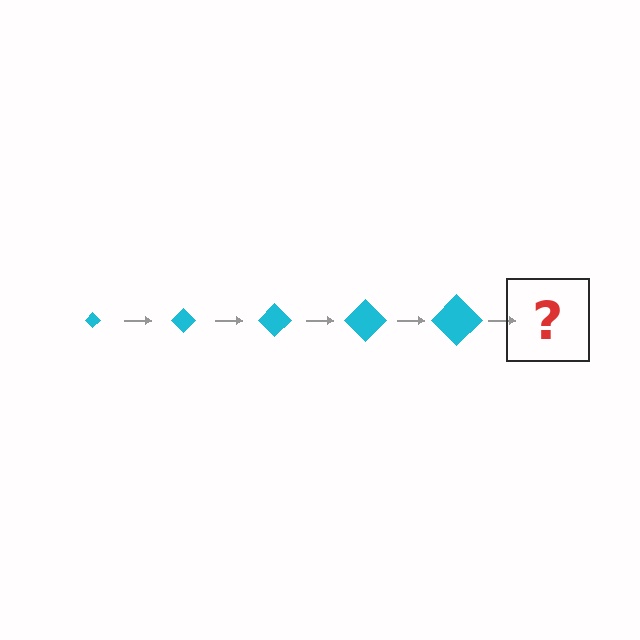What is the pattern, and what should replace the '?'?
The pattern is that the diamond gets progressively larger each step. The '?' should be a cyan diamond, larger than the previous one.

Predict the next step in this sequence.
The next step is a cyan diamond, larger than the previous one.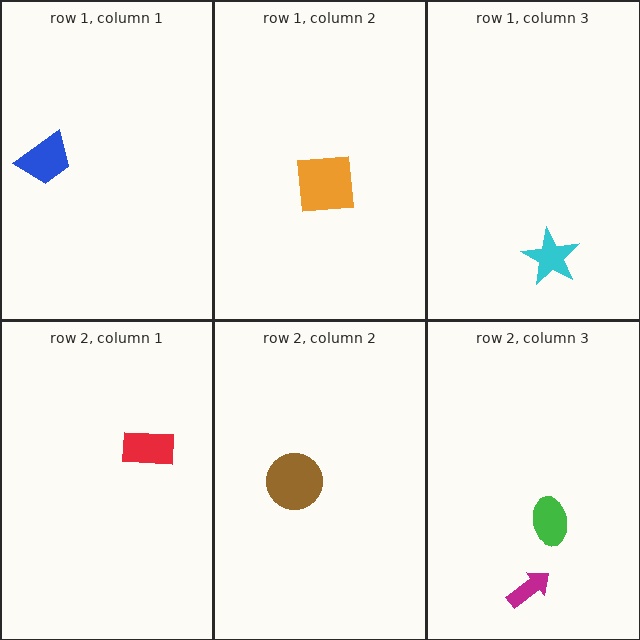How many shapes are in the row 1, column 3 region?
1.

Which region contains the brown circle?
The row 2, column 2 region.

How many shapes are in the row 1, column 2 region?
1.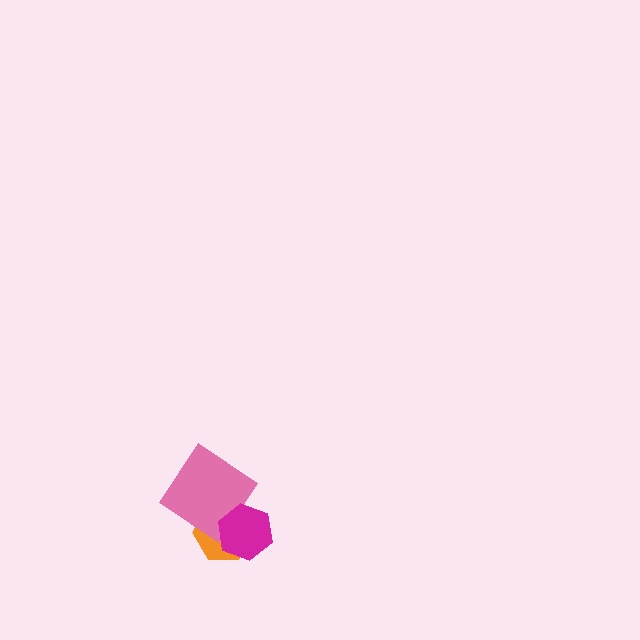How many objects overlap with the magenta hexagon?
2 objects overlap with the magenta hexagon.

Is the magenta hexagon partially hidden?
No, no other shape covers it.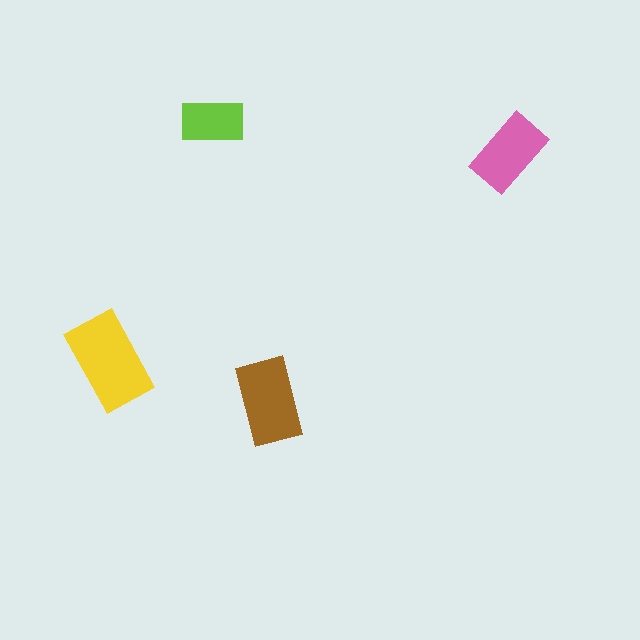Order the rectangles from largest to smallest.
the yellow one, the brown one, the pink one, the lime one.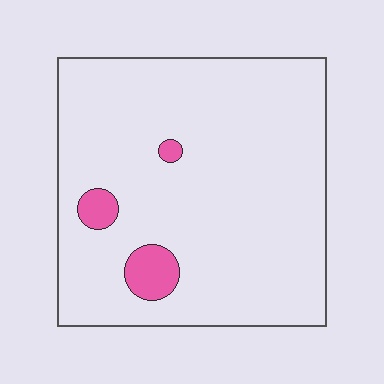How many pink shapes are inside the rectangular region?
3.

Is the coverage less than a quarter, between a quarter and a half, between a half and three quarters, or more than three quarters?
Less than a quarter.